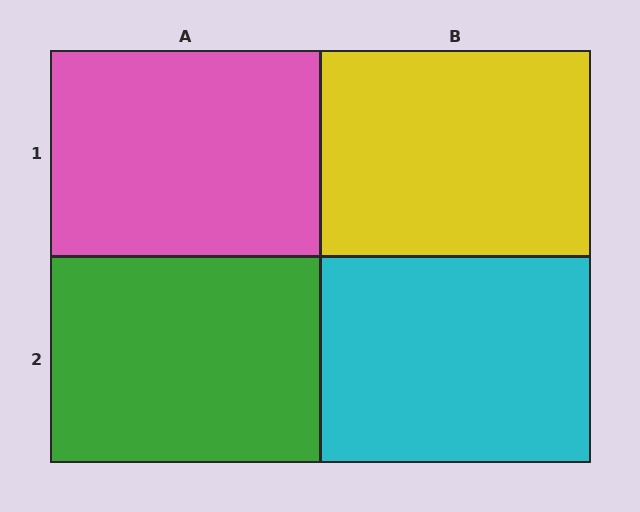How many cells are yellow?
1 cell is yellow.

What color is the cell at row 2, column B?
Cyan.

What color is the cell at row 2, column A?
Green.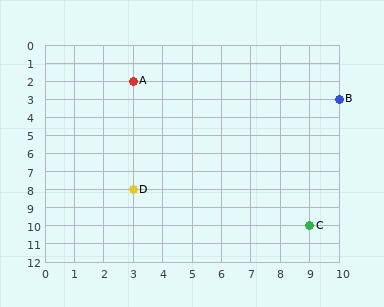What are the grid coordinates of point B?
Point B is at grid coordinates (10, 3).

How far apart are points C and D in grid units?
Points C and D are 6 columns and 2 rows apart (about 6.3 grid units diagonally).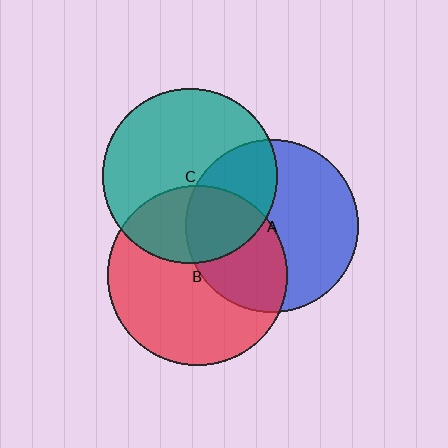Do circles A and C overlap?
Yes.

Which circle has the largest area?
Circle B (red).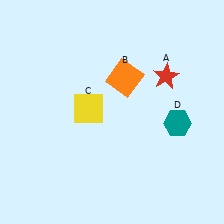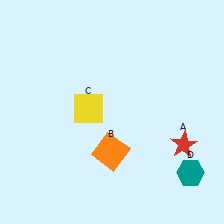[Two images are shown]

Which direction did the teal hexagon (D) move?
The teal hexagon (D) moved down.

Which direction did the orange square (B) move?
The orange square (B) moved down.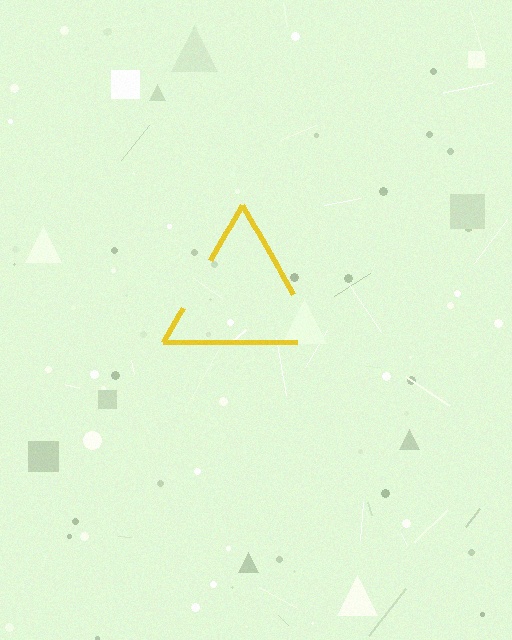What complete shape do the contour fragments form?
The contour fragments form a triangle.